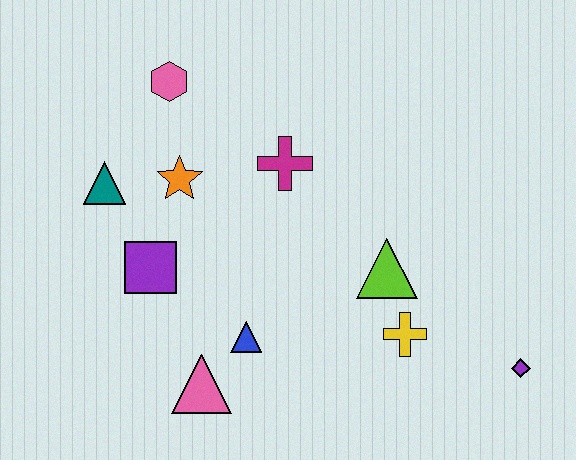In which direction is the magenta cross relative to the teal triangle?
The magenta cross is to the right of the teal triangle.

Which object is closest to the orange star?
The teal triangle is closest to the orange star.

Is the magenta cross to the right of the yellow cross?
No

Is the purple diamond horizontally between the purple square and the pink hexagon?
No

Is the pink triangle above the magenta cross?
No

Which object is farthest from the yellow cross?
The pink hexagon is farthest from the yellow cross.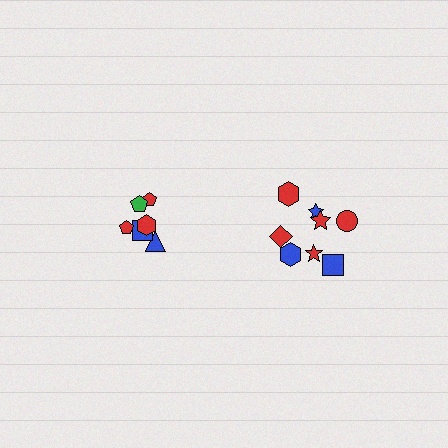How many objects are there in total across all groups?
There are 14 objects.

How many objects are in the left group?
There are 6 objects.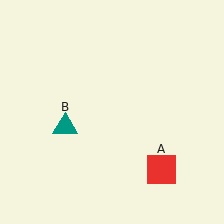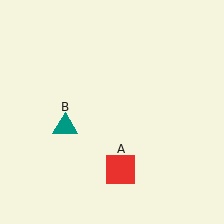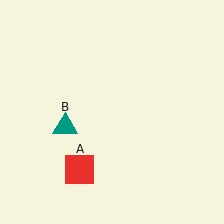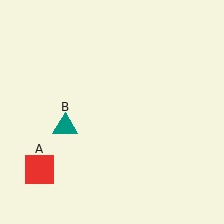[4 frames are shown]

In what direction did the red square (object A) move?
The red square (object A) moved left.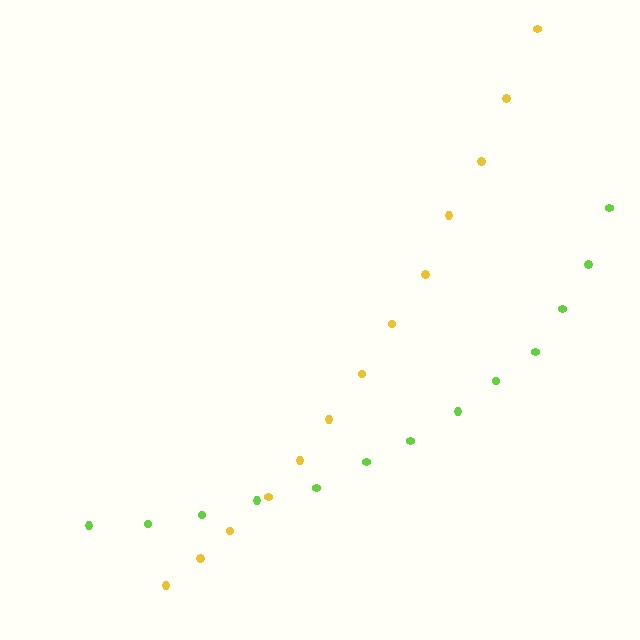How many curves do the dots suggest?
There are 2 distinct paths.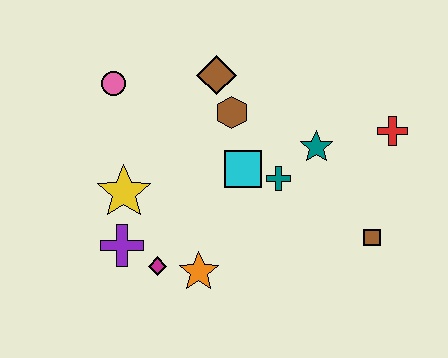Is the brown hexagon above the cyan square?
Yes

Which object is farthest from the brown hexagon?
The brown square is farthest from the brown hexagon.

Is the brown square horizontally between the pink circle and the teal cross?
No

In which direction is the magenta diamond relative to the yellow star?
The magenta diamond is below the yellow star.